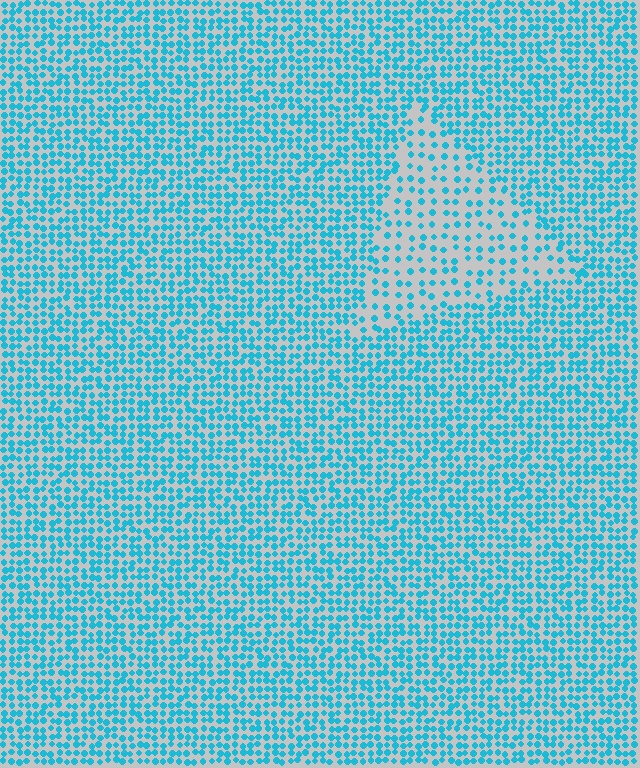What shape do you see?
I see a triangle.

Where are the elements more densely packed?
The elements are more densely packed outside the triangle boundary.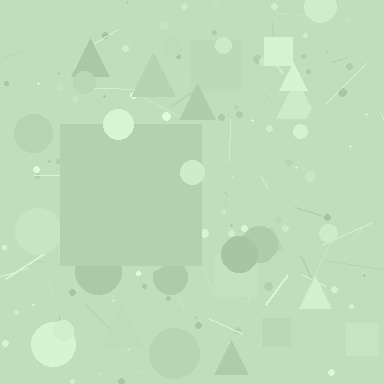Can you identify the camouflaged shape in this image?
The camouflaged shape is a square.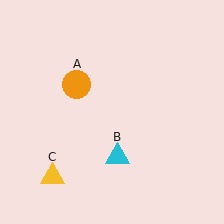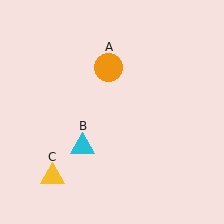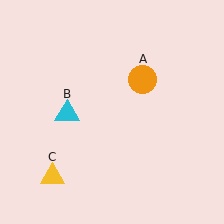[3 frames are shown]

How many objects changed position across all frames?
2 objects changed position: orange circle (object A), cyan triangle (object B).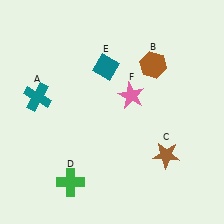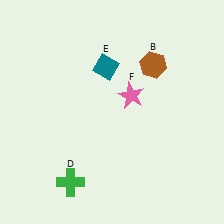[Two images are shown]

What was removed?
The teal cross (A), the brown star (C) were removed in Image 2.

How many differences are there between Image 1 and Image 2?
There are 2 differences between the two images.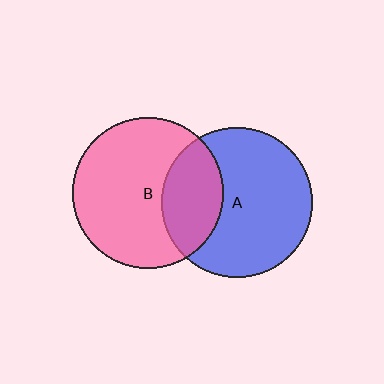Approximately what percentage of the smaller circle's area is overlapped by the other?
Approximately 30%.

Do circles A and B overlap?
Yes.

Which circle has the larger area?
Circle B (pink).